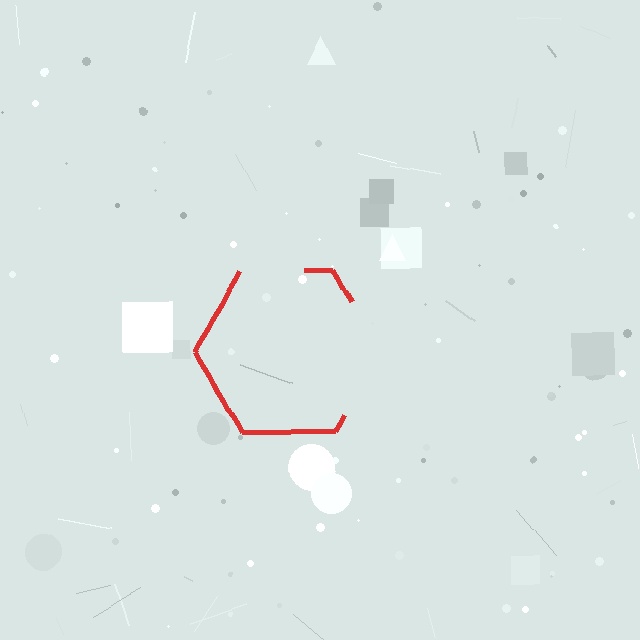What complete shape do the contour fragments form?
The contour fragments form a hexagon.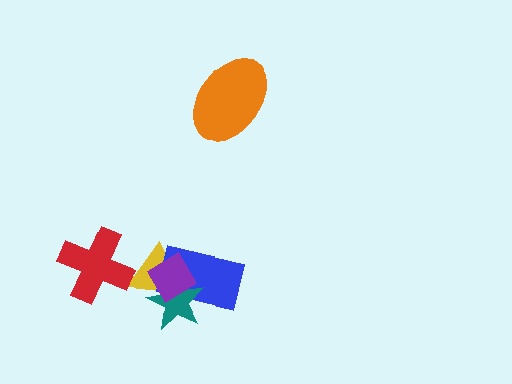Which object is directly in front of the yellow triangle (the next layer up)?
The blue rectangle is directly in front of the yellow triangle.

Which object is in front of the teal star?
The purple diamond is in front of the teal star.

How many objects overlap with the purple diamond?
3 objects overlap with the purple diamond.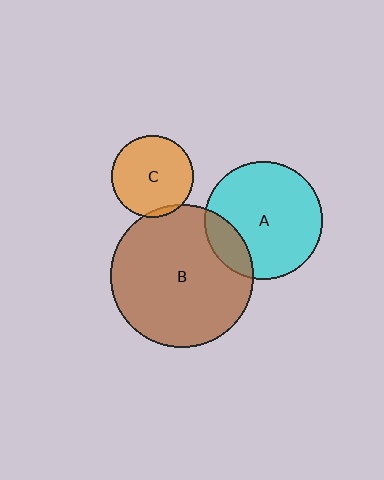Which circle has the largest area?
Circle B (brown).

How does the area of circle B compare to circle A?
Approximately 1.5 times.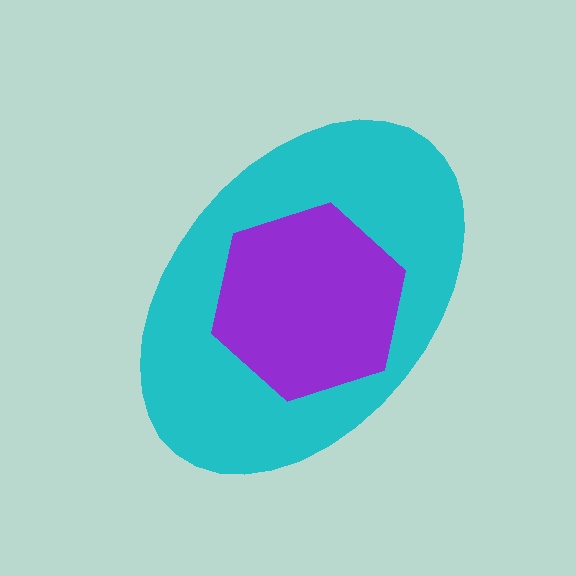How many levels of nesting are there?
2.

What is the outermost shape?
The cyan ellipse.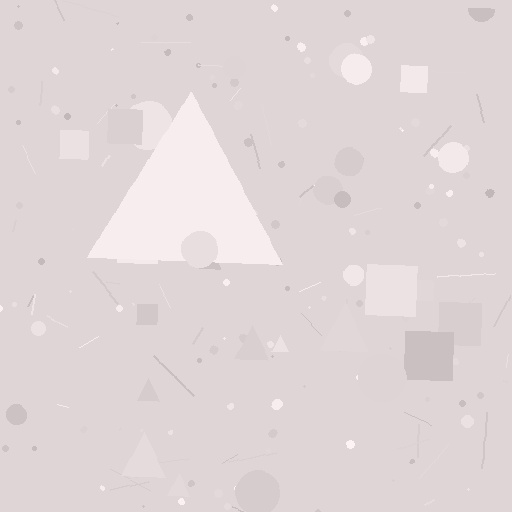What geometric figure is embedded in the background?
A triangle is embedded in the background.